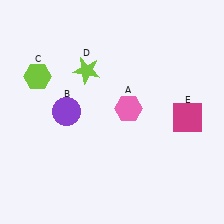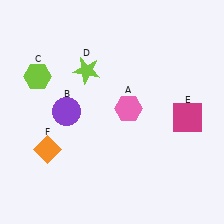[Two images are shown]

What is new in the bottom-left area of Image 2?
An orange diamond (F) was added in the bottom-left area of Image 2.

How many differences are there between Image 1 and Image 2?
There is 1 difference between the two images.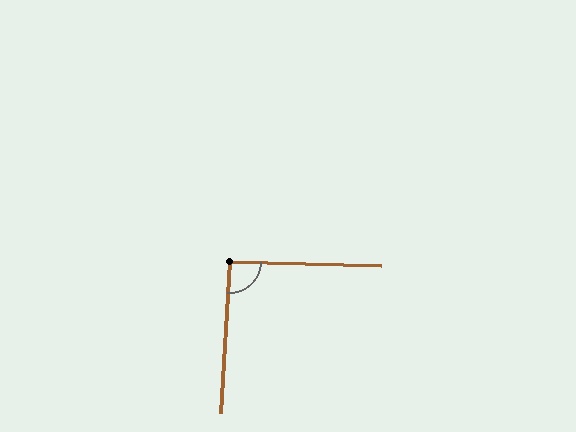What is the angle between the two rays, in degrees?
Approximately 92 degrees.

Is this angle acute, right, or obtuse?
It is approximately a right angle.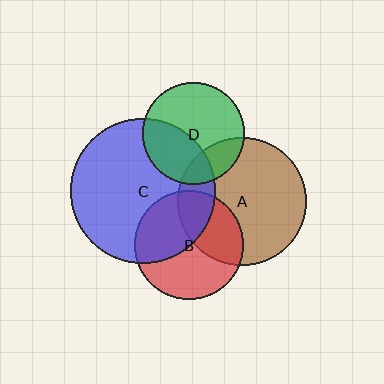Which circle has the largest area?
Circle C (blue).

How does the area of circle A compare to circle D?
Approximately 1.6 times.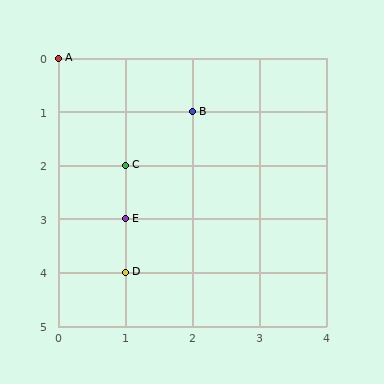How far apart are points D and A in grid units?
Points D and A are 1 column and 4 rows apart (about 4.1 grid units diagonally).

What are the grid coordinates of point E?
Point E is at grid coordinates (1, 3).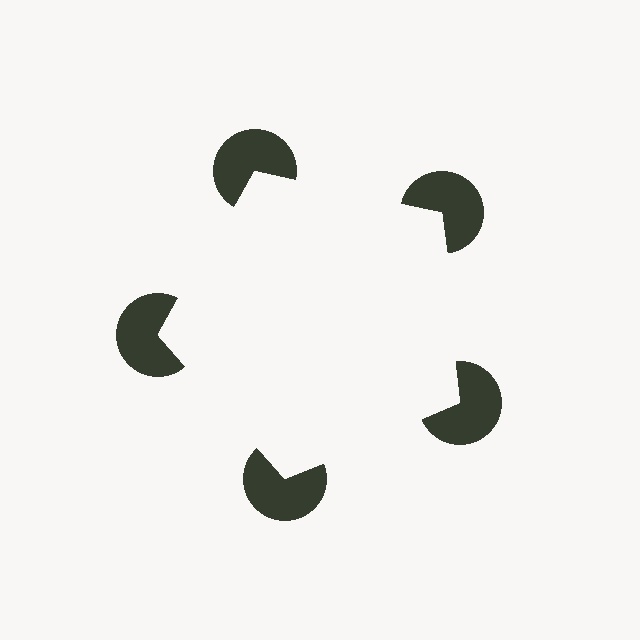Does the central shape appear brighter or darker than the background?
It typically appears slightly brighter than the background, even though no actual brightness change is drawn.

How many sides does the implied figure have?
5 sides.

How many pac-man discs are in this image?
There are 5 — one at each vertex of the illusory pentagon.